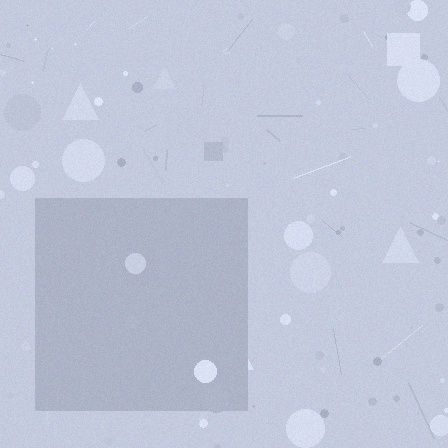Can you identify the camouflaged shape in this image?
The camouflaged shape is a square.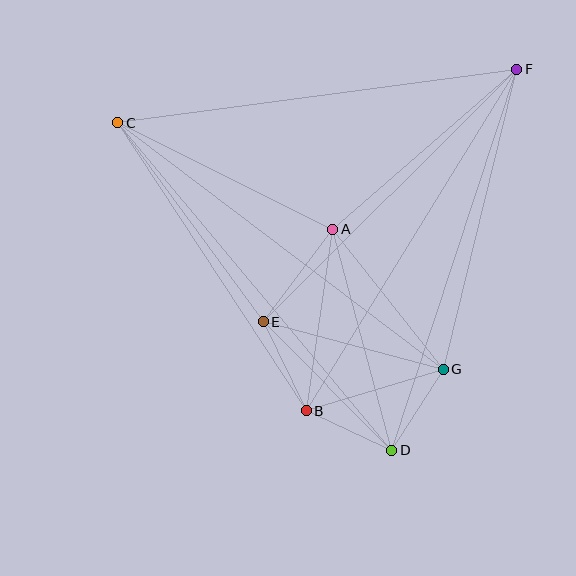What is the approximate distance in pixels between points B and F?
The distance between B and F is approximately 401 pixels.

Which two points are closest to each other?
Points B and D are closest to each other.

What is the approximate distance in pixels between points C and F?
The distance between C and F is approximately 402 pixels.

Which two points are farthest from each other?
Points C and D are farthest from each other.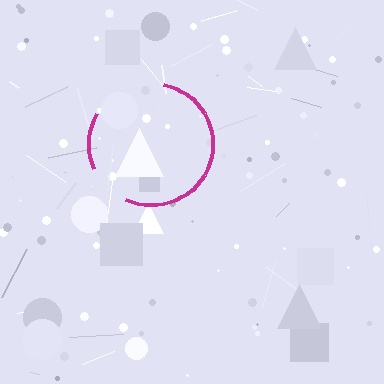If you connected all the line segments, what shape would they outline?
They would outline a circle.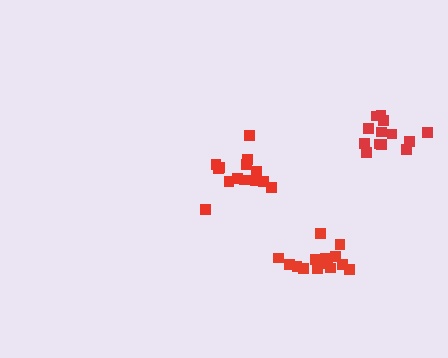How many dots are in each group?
Group 1: 15 dots, Group 2: 13 dots, Group 3: 14 dots (42 total).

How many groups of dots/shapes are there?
There are 3 groups.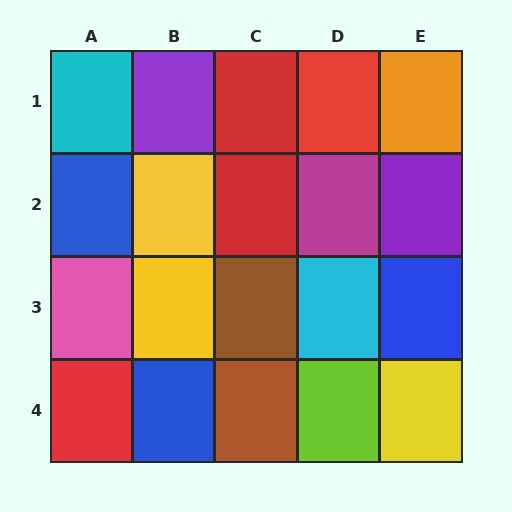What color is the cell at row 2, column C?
Red.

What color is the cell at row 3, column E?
Blue.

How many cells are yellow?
3 cells are yellow.